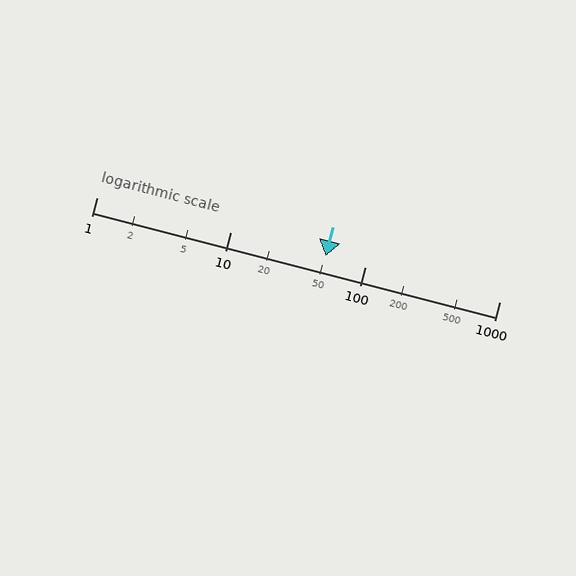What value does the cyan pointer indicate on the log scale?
The pointer indicates approximately 51.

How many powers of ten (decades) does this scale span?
The scale spans 3 decades, from 1 to 1000.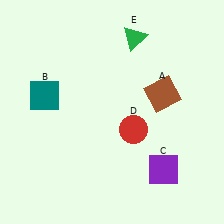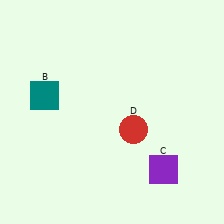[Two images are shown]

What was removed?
The green triangle (E), the brown square (A) were removed in Image 2.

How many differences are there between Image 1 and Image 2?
There are 2 differences between the two images.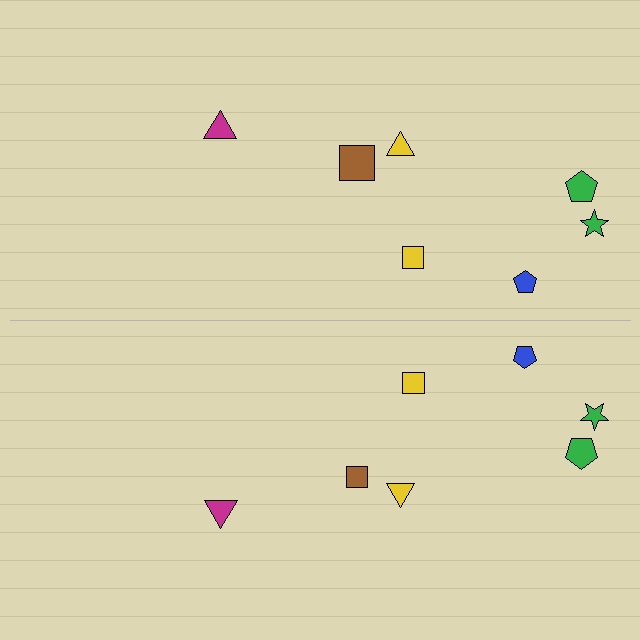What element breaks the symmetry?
The brown square on the bottom side has a different size than its mirror counterpart.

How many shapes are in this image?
There are 14 shapes in this image.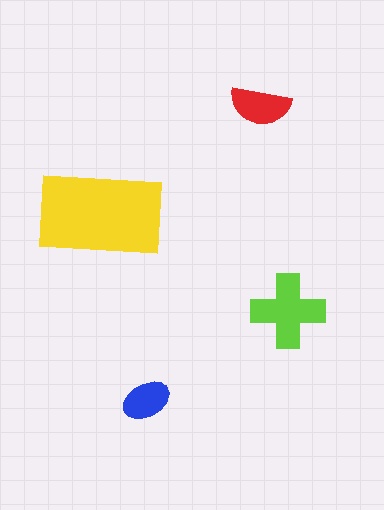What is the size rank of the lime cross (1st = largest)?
2nd.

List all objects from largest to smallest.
The yellow rectangle, the lime cross, the red semicircle, the blue ellipse.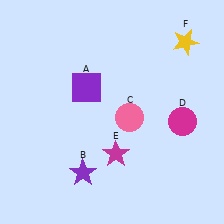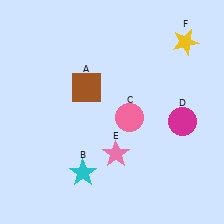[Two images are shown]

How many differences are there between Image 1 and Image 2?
There are 3 differences between the two images.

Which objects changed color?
A changed from purple to brown. B changed from purple to cyan. E changed from magenta to pink.